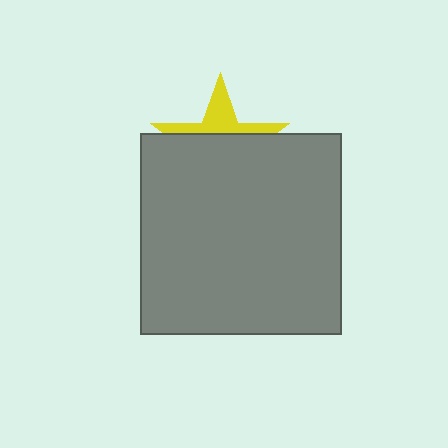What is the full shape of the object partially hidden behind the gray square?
The partially hidden object is a yellow star.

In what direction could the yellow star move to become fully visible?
The yellow star could move up. That would shift it out from behind the gray square entirely.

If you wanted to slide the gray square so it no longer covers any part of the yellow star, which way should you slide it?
Slide it down — that is the most direct way to separate the two shapes.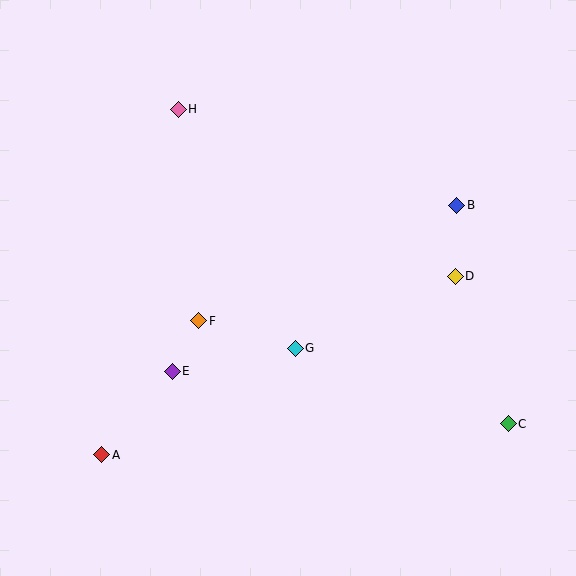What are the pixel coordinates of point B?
Point B is at (457, 205).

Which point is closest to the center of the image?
Point G at (295, 348) is closest to the center.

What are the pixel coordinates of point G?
Point G is at (295, 348).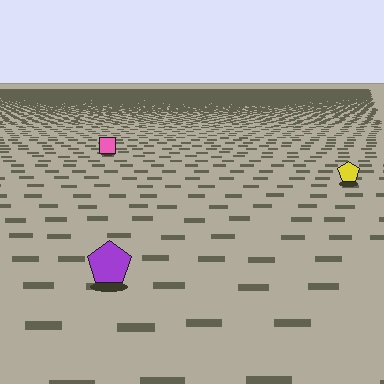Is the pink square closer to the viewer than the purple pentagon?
No. The purple pentagon is closer — you can tell from the texture gradient: the ground texture is coarser near it.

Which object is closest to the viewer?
The purple pentagon is closest. The texture marks near it are larger and more spread out.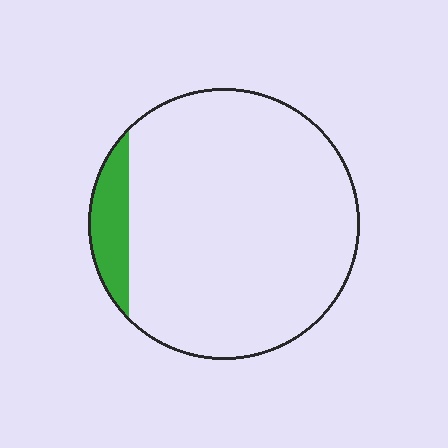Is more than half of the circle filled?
No.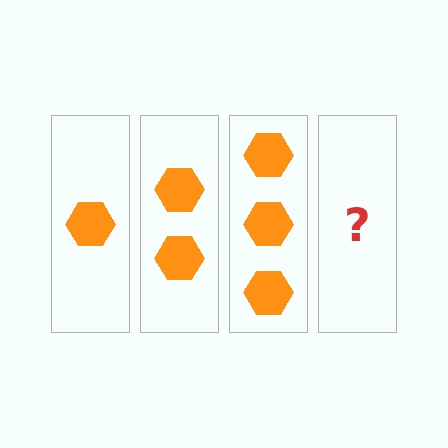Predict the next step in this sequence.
The next step is 4 hexagons.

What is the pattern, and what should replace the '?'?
The pattern is that each step adds one more hexagon. The '?' should be 4 hexagons.